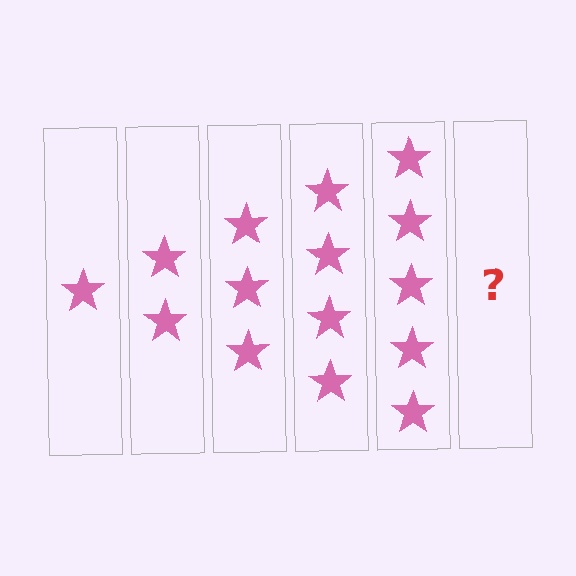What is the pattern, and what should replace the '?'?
The pattern is that each step adds one more star. The '?' should be 6 stars.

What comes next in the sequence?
The next element should be 6 stars.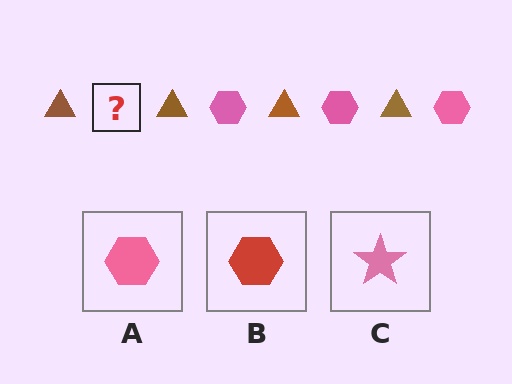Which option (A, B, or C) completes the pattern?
A.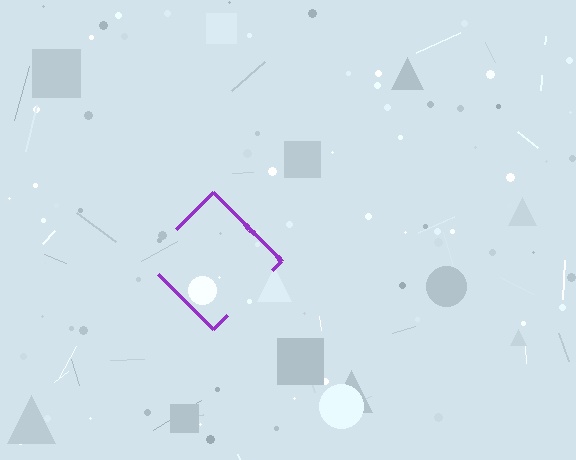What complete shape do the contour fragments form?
The contour fragments form a diamond.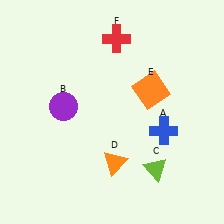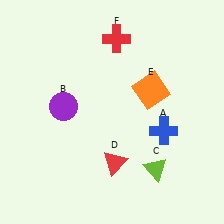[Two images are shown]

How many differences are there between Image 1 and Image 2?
There is 1 difference between the two images.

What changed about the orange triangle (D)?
In Image 1, D is orange. In Image 2, it changed to red.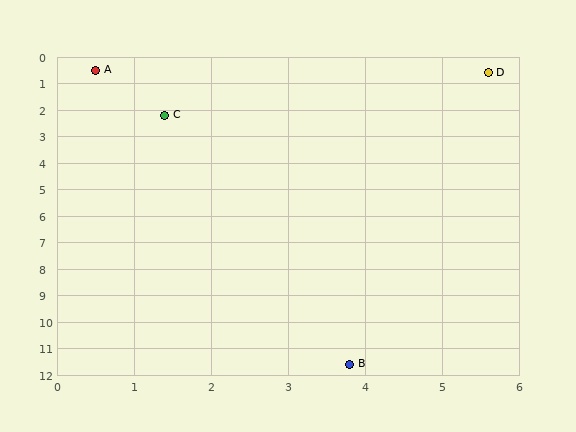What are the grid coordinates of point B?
Point B is at approximately (3.8, 11.6).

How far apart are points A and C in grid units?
Points A and C are about 1.9 grid units apart.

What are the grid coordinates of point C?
Point C is at approximately (1.4, 2.2).